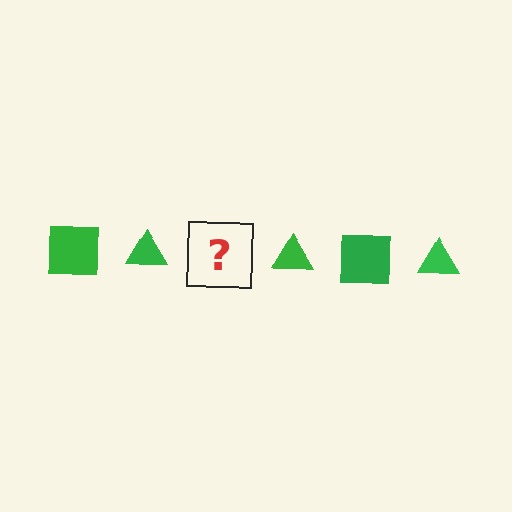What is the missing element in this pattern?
The missing element is a green square.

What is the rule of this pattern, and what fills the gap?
The rule is that the pattern cycles through square, triangle shapes in green. The gap should be filled with a green square.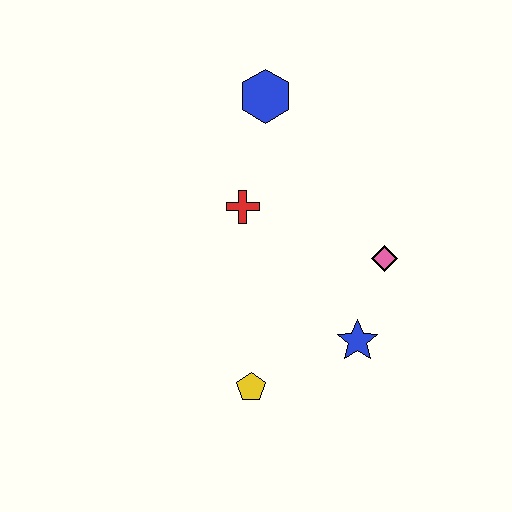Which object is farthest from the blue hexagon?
The yellow pentagon is farthest from the blue hexagon.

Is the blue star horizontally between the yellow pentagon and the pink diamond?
Yes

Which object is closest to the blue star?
The pink diamond is closest to the blue star.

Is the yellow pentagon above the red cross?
No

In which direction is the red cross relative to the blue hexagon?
The red cross is below the blue hexagon.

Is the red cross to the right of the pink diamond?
No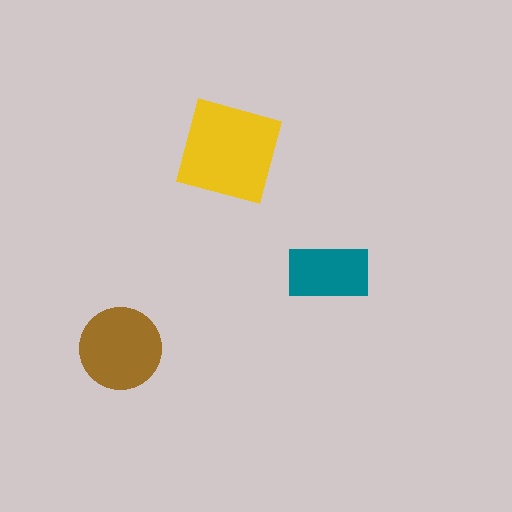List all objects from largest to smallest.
The yellow diamond, the brown circle, the teal rectangle.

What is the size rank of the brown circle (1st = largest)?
2nd.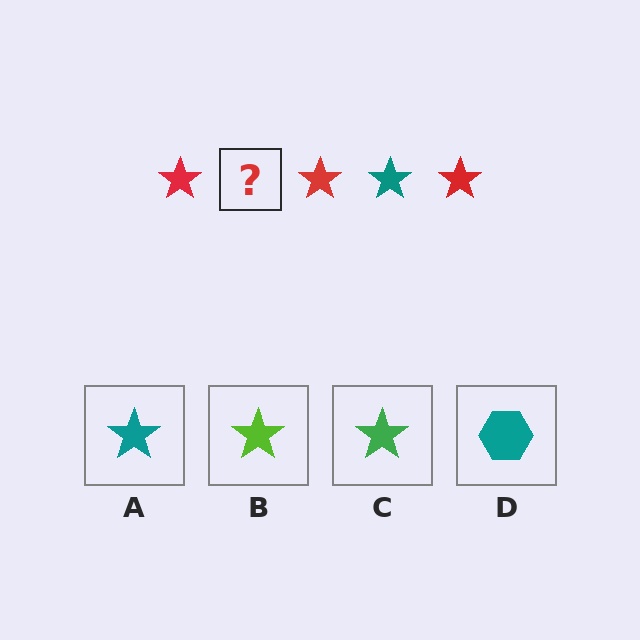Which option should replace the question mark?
Option A.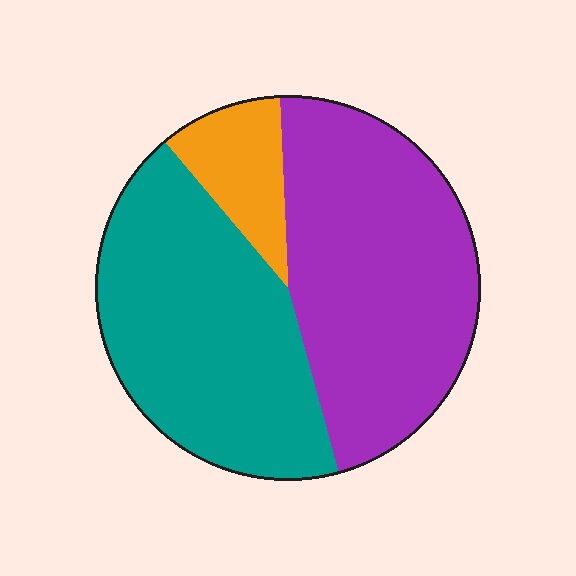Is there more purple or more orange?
Purple.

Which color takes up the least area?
Orange, at roughly 10%.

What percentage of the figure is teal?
Teal takes up about two fifths (2/5) of the figure.